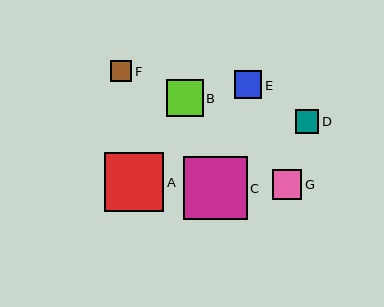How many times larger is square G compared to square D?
Square G is approximately 1.3 times the size of square D.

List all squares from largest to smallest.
From largest to smallest: C, A, B, G, E, D, F.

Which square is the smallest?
Square F is the smallest with a size of approximately 21 pixels.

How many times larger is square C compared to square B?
Square C is approximately 1.7 times the size of square B.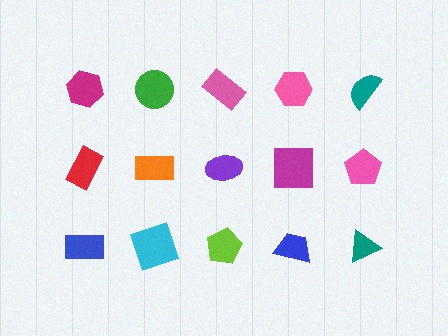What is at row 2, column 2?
An orange rectangle.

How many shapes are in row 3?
5 shapes.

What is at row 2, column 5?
A pink pentagon.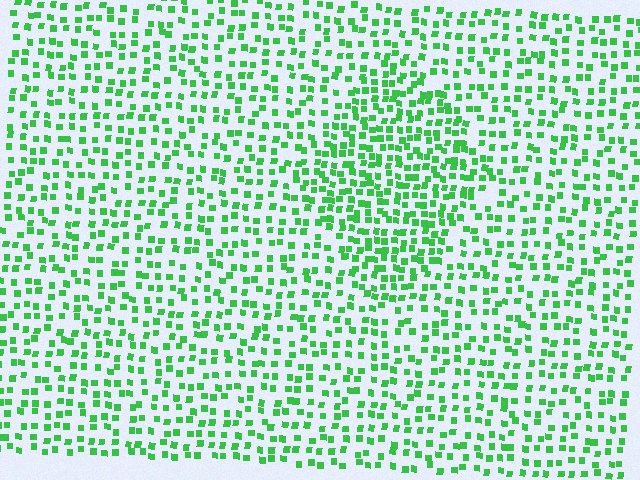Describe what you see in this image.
The image contains small green elements arranged at two different densities. A diamond-shaped region is visible where the elements are more densely packed than the surrounding area.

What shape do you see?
I see a diamond.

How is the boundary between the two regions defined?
The boundary is defined by a change in element density (approximately 1.7x ratio). All elements are the same color, size, and shape.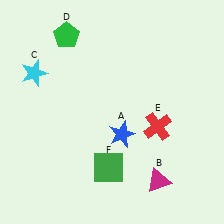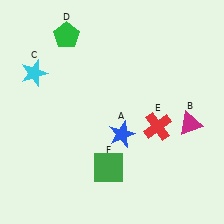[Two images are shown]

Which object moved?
The magenta triangle (B) moved up.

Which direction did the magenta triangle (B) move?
The magenta triangle (B) moved up.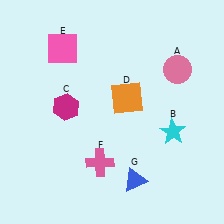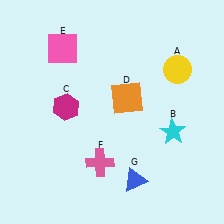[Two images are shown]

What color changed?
The circle (A) changed from pink in Image 1 to yellow in Image 2.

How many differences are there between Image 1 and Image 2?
There is 1 difference between the two images.